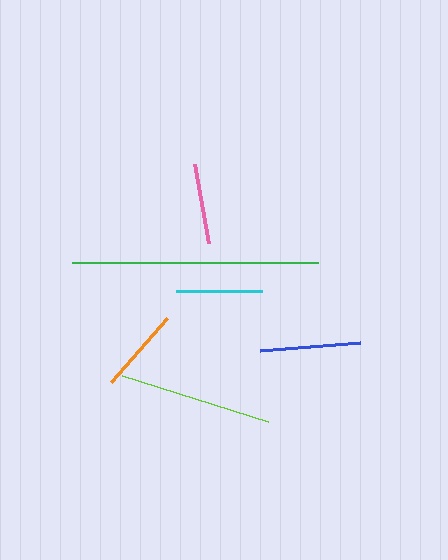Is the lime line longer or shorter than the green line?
The green line is longer than the lime line.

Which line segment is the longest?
The green line is the longest at approximately 246 pixels.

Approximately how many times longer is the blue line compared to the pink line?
The blue line is approximately 1.3 times the length of the pink line.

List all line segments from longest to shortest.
From longest to shortest: green, lime, blue, cyan, orange, pink.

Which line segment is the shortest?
The pink line is the shortest at approximately 80 pixels.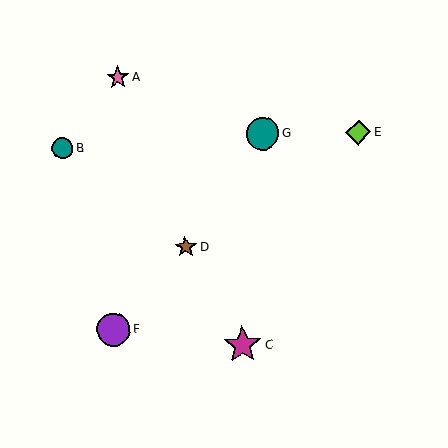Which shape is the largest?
The magenta star (labeled C) is the largest.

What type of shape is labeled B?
Shape B is a teal circle.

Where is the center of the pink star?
The center of the pink star is at (118, 78).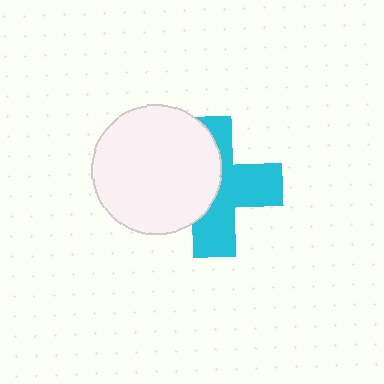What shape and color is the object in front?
The object in front is a white circle.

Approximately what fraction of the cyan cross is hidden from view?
Roughly 45% of the cyan cross is hidden behind the white circle.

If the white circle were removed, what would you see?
You would see the complete cyan cross.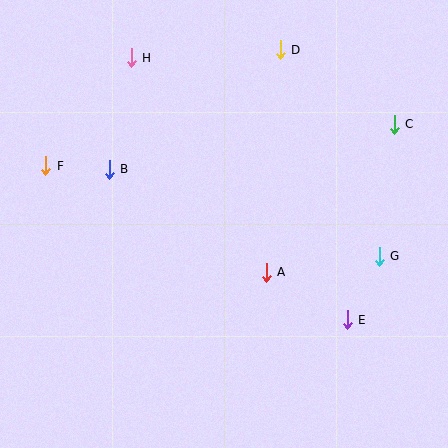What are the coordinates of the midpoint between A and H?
The midpoint between A and H is at (199, 165).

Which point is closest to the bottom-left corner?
Point F is closest to the bottom-left corner.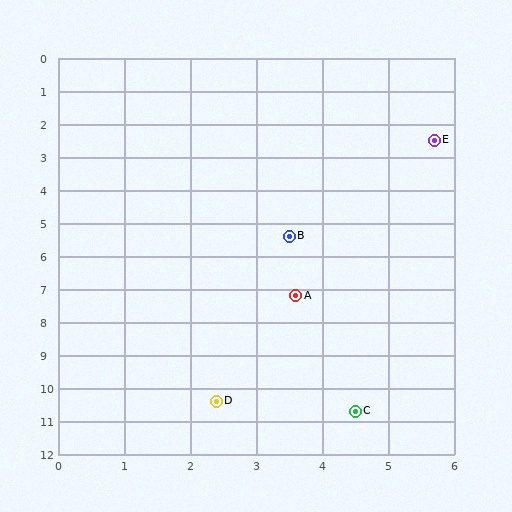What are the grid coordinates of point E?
Point E is at approximately (5.7, 2.5).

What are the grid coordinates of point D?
Point D is at approximately (2.4, 10.4).